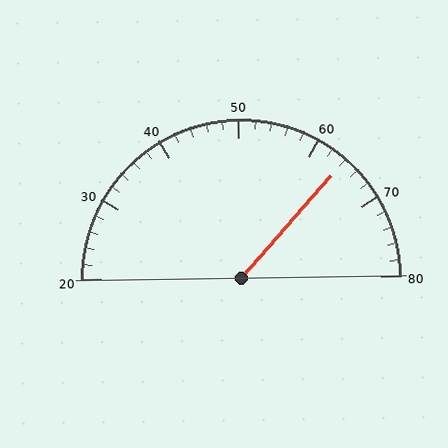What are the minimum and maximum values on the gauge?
The gauge ranges from 20 to 80.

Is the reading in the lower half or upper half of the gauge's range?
The reading is in the upper half of the range (20 to 80).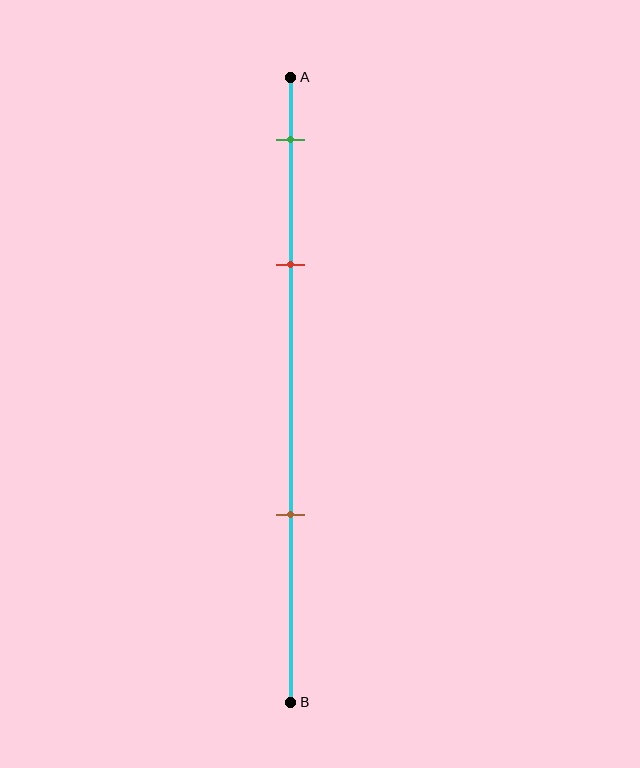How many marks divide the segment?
There are 3 marks dividing the segment.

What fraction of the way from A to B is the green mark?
The green mark is approximately 10% (0.1) of the way from A to B.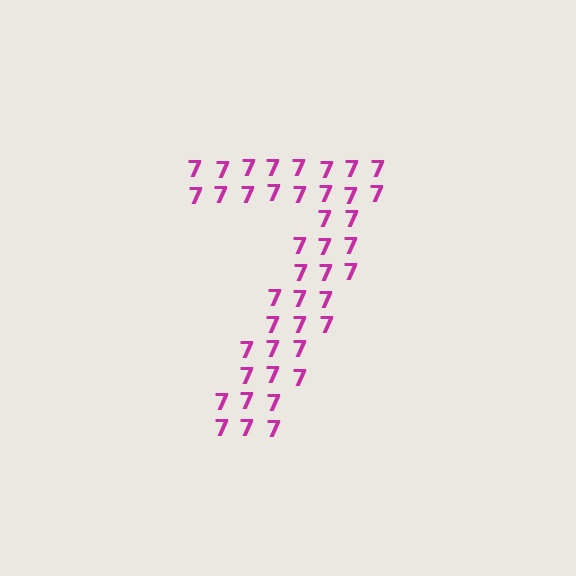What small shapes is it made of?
It is made of small digit 7's.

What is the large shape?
The large shape is the digit 7.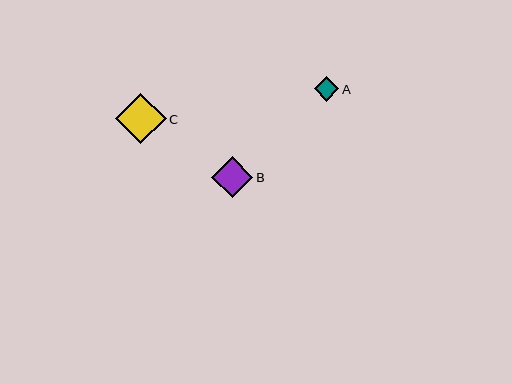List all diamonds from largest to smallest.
From largest to smallest: C, B, A.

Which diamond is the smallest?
Diamond A is the smallest with a size of approximately 25 pixels.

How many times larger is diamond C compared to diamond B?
Diamond C is approximately 1.2 times the size of diamond B.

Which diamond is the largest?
Diamond C is the largest with a size of approximately 51 pixels.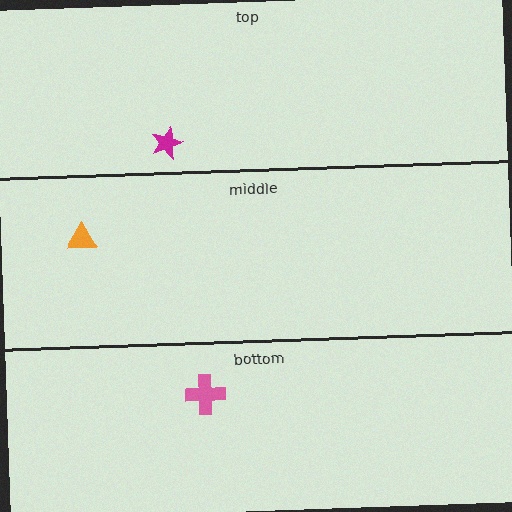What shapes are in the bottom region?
The pink cross.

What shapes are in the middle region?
The orange triangle.